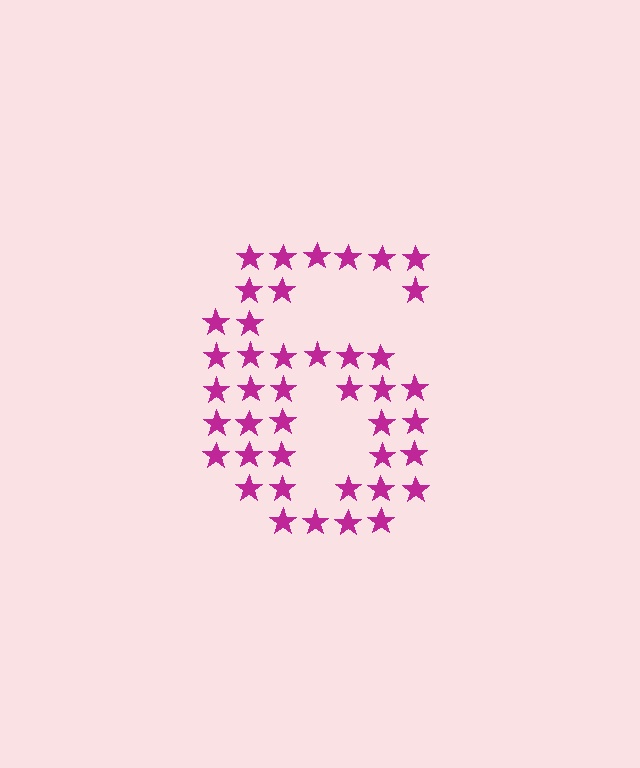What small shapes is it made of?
It is made of small stars.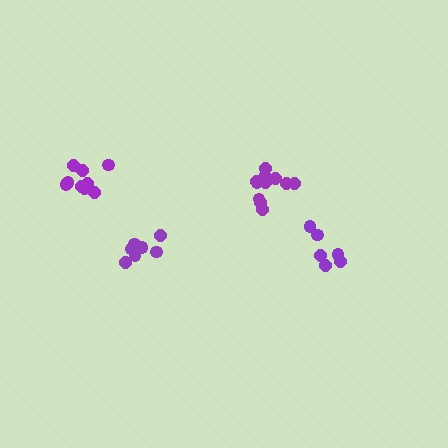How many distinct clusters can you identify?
There are 4 distinct clusters.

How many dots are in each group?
Group 1: 7 dots, Group 2: 11 dots, Group 3: 9 dots, Group 4: 6 dots (33 total).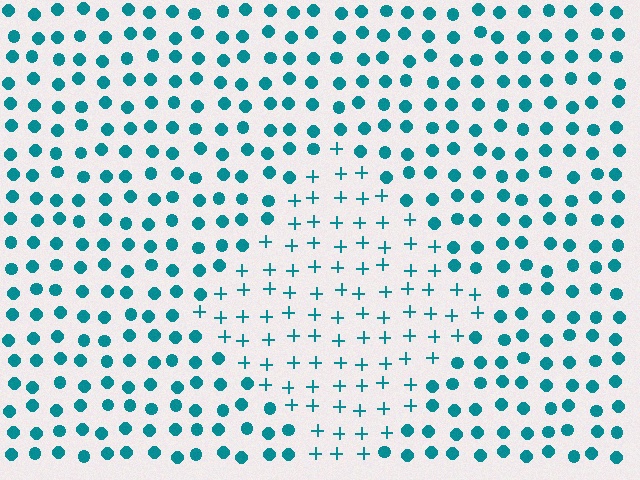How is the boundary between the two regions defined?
The boundary is defined by a change in element shape: plus signs inside vs. circles outside. All elements share the same color and spacing.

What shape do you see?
I see a diamond.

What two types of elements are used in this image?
The image uses plus signs inside the diamond region and circles outside it.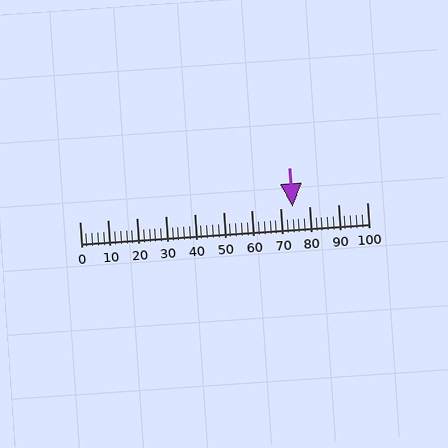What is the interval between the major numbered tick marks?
The major tick marks are spaced 10 units apart.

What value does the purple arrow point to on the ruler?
The purple arrow points to approximately 74.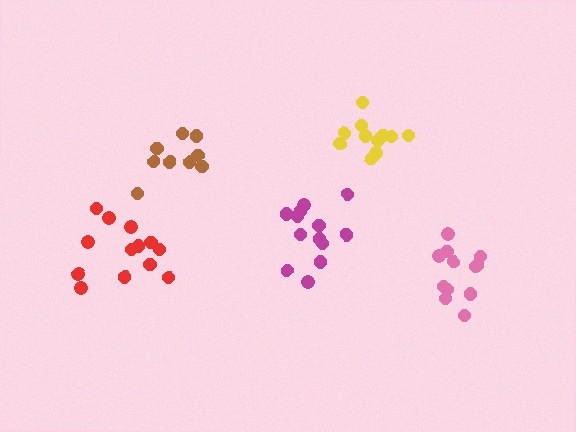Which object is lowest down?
The pink cluster is bottommost.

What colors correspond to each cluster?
The clusters are colored: red, magenta, pink, yellow, brown.